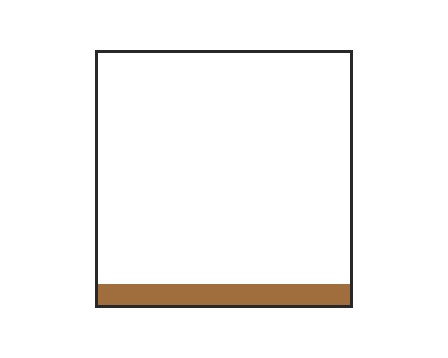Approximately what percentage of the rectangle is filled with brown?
Approximately 10%.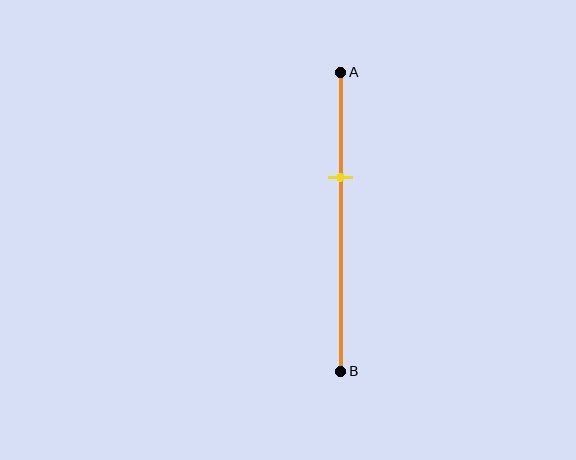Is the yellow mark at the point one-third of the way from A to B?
Yes, the mark is approximately at the one-third point.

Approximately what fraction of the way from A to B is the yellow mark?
The yellow mark is approximately 35% of the way from A to B.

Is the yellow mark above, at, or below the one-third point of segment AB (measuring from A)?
The yellow mark is approximately at the one-third point of segment AB.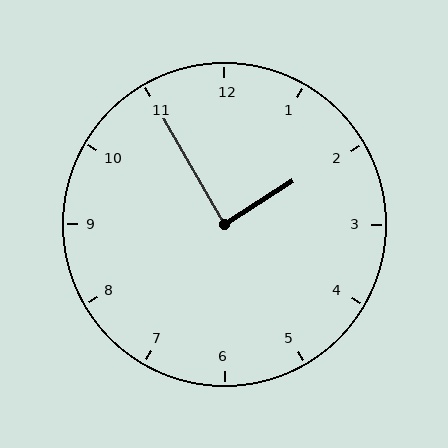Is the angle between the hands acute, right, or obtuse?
It is right.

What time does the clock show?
1:55.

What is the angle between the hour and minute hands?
Approximately 88 degrees.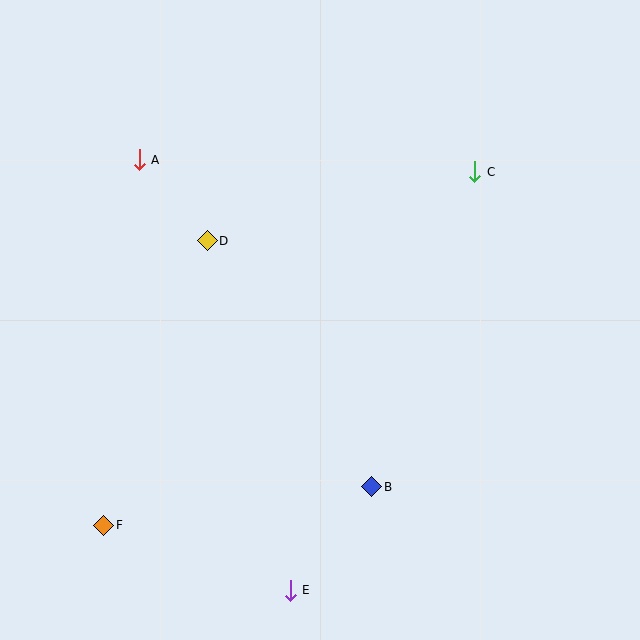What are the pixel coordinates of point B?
Point B is at (372, 487).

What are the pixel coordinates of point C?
Point C is at (475, 172).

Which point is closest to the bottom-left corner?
Point F is closest to the bottom-left corner.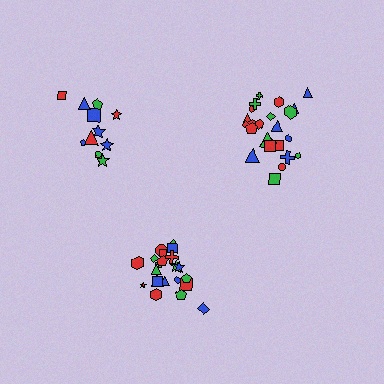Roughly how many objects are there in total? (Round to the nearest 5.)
Roughly 60 objects in total.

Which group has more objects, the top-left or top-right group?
The top-right group.